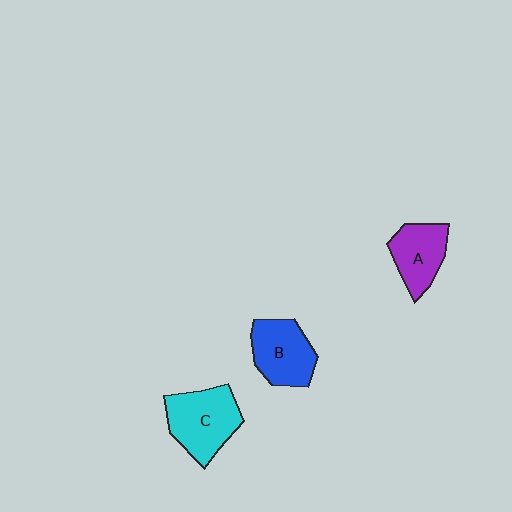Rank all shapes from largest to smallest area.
From largest to smallest: C (cyan), B (blue), A (purple).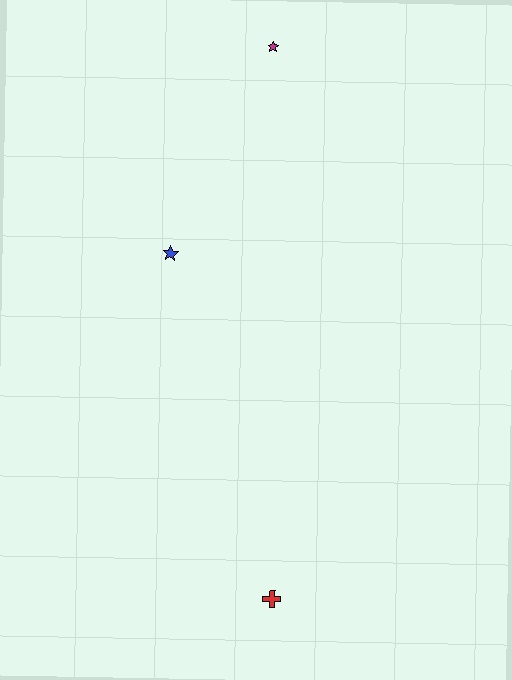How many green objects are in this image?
There are no green objects.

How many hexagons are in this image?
There are no hexagons.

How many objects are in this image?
There are 3 objects.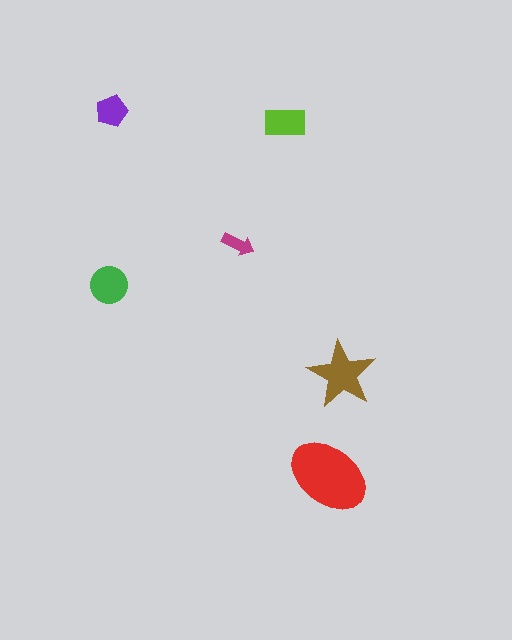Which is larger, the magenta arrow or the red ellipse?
The red ellipse.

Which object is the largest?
The red ellipse.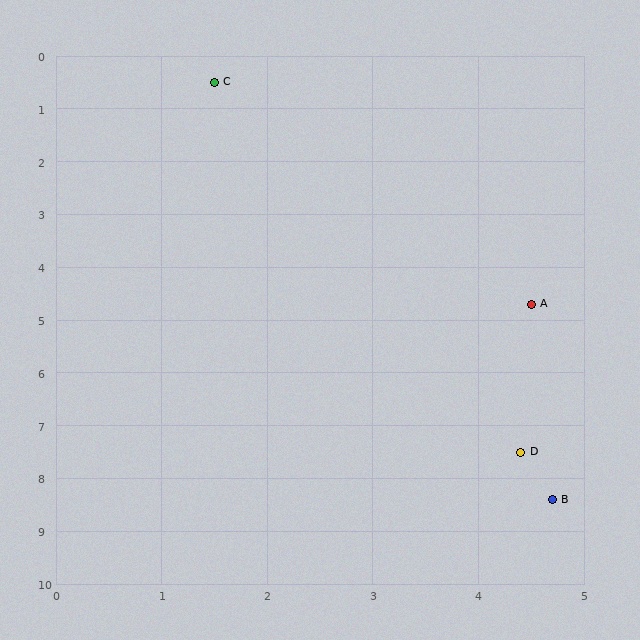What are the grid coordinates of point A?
Point A is at approximately (4.5, 4.7).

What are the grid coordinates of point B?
Point B is at approximately (4.7, 8.4).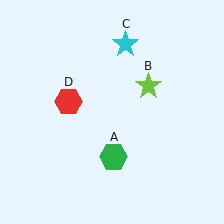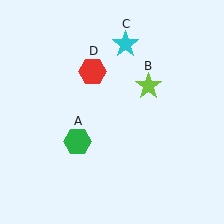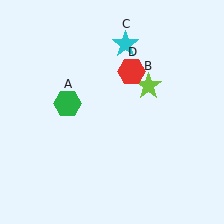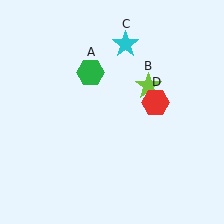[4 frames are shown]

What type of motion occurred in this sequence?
The green hexagon (object A), red hexagon (object D) rotated clockwise around the center of the scene.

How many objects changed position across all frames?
2 objects changed position: green hexagon (object A), red hexagon (object D).